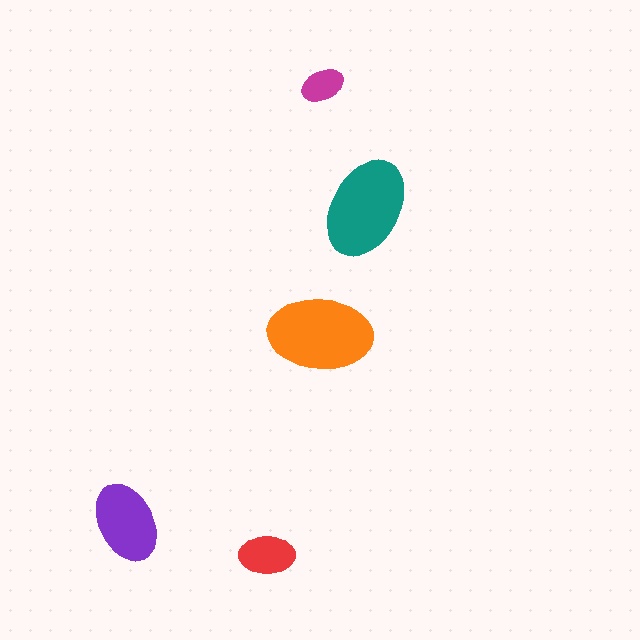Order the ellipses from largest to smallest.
the orange one, the teal one, the purple one, the red one, the magenta one.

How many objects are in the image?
There are 5 objects in the image.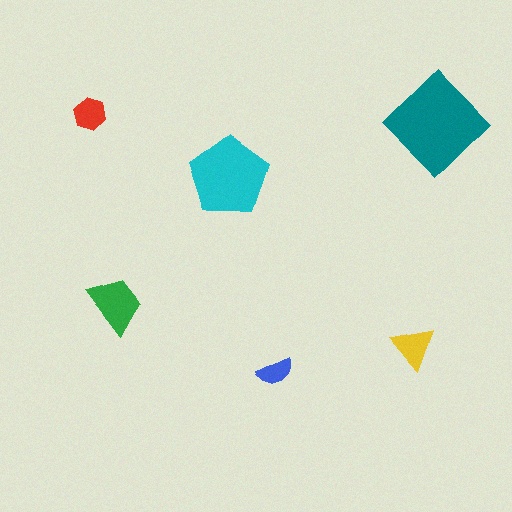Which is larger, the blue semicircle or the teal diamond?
The teal diamond.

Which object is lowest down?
The blue semicircle is bottommost.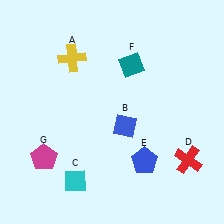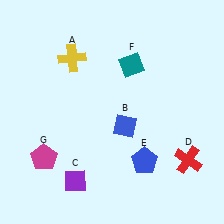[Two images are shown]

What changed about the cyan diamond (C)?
In Image 1, C is cyan. In Image 2, it changed to purple.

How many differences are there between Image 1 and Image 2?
There is 1 difference between the two images.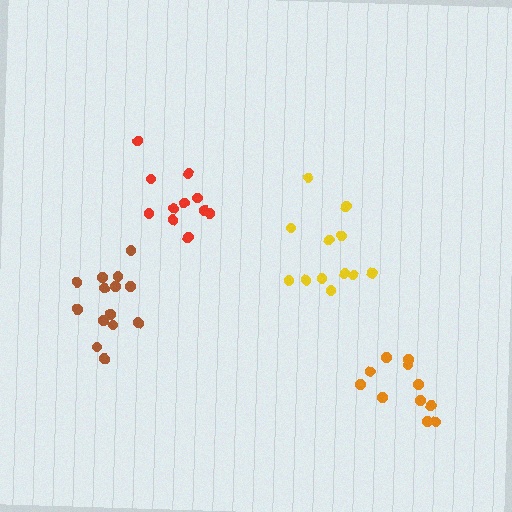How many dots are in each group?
Group 1: 12 dots, Group 2: 11 dots, Group 3: 11 dots, Group 4: 14 dots (48 total).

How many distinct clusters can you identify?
There are 4 distinct clusters.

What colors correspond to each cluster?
The clusters are colored: yellow, red, orange, brown.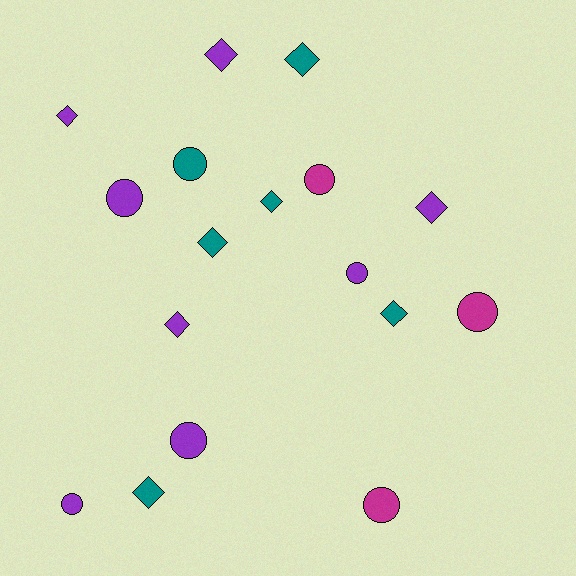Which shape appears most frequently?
Diamond, with 9 objects.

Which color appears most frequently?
Purple, with 8 objects.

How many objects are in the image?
There are 17 objects.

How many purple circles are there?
There are 4 purple circles.